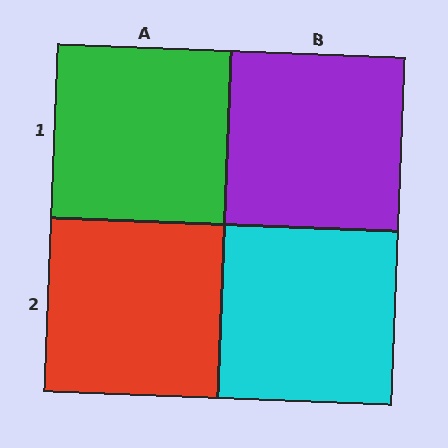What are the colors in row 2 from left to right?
Red, cyan.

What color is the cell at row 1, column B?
Purple.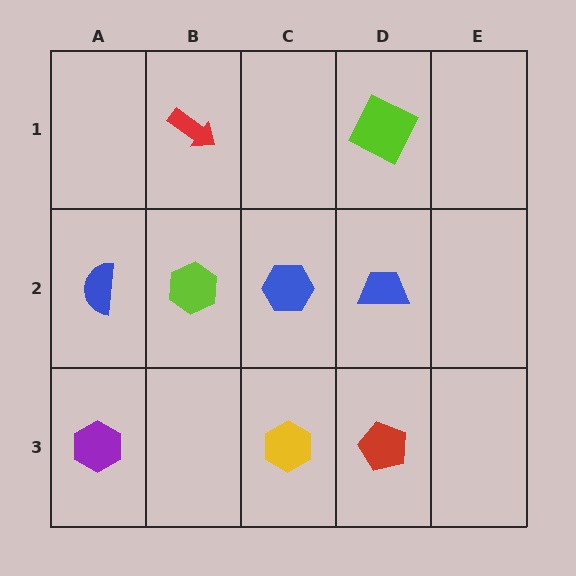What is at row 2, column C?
A blue hexagon.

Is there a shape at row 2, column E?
No, that cell is empty.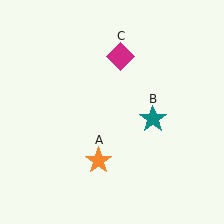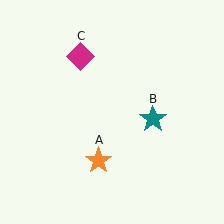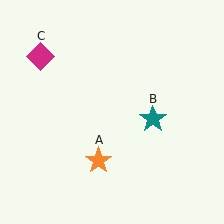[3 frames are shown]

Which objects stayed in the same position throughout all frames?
Orange star (object A) and teal star (object B) remained stationary.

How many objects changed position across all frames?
1 object changed position: magenta diamond (object C).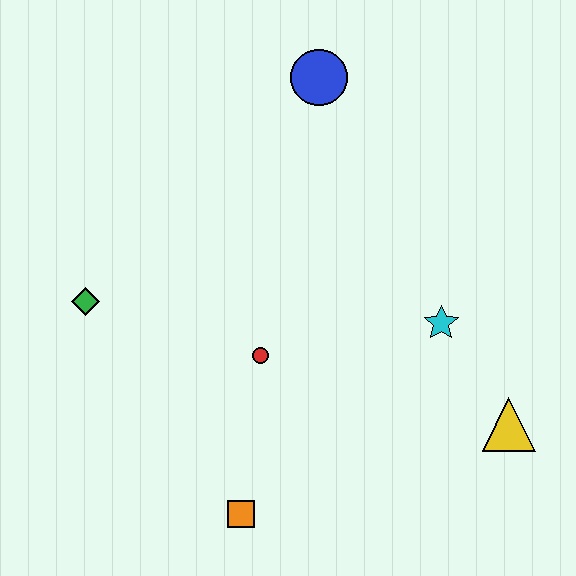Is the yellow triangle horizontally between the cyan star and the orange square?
No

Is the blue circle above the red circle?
Yes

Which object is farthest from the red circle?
The blue circle is farthest from the red circle.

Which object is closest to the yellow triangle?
The cyan star is closest to the yellow triangle.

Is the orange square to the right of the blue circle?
No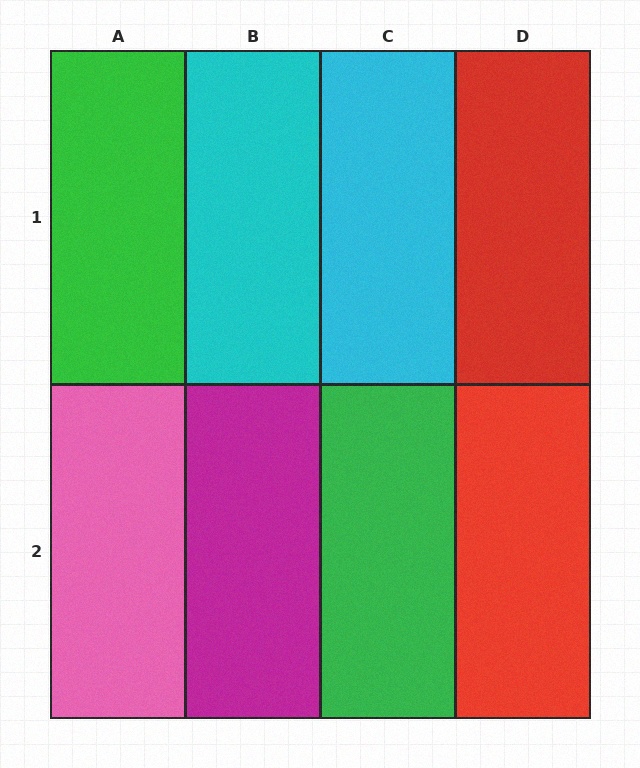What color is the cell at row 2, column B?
Magenta.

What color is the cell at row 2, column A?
Pink.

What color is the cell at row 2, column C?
Green.